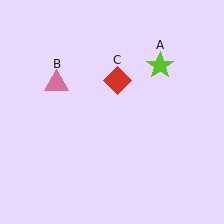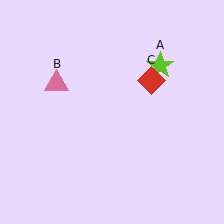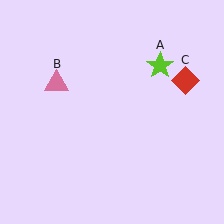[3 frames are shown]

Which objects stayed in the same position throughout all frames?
Lime star (object A) and pink triangle (object B) remained stationary.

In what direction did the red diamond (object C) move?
The red diamond (object C) moved right.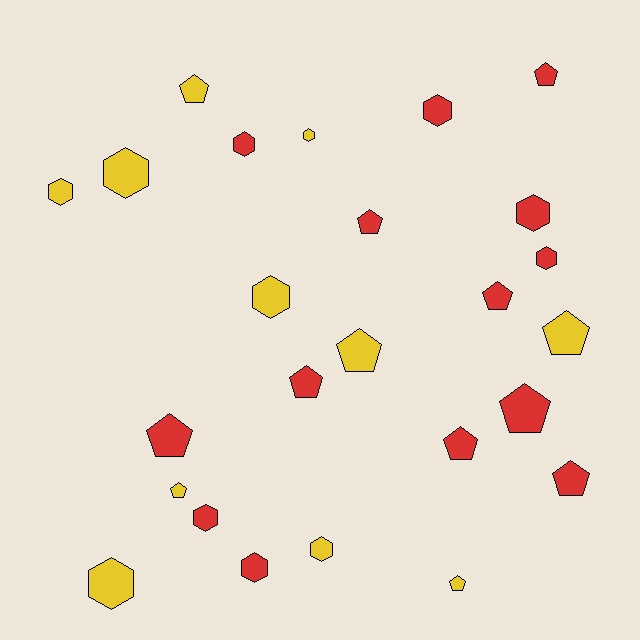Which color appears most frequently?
Red, with 14 objects.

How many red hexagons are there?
There are 6 red hexagons.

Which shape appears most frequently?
Pentagon, with 13 objects.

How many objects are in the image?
There are 25 objects.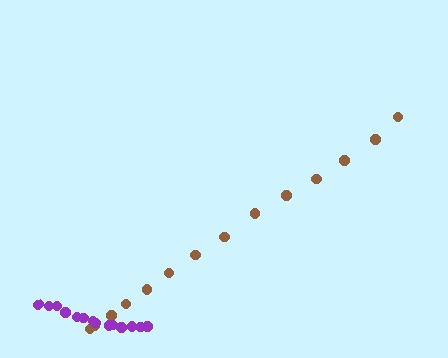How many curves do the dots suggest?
There are 2 distinct paths.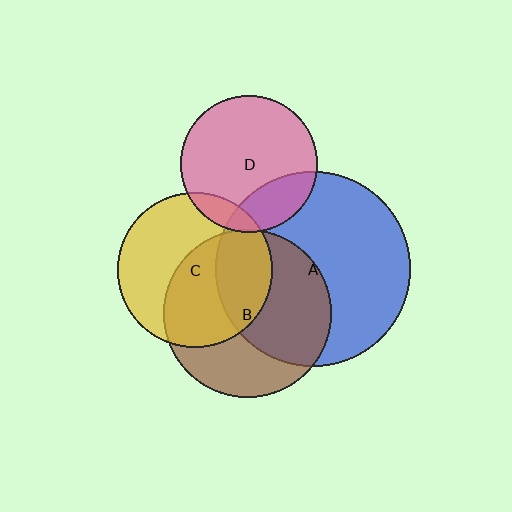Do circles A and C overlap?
Yes.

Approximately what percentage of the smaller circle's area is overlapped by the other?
Approximately 25%.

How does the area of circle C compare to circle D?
Approximately 1.3 times.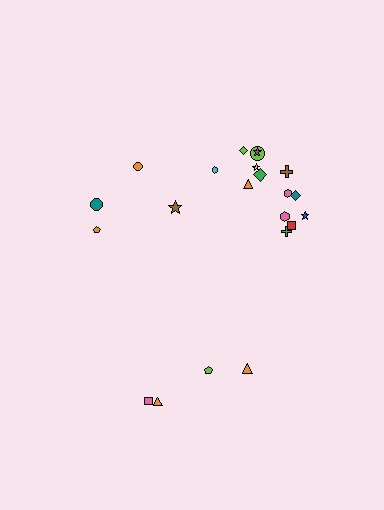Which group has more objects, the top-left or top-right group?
The top-right group.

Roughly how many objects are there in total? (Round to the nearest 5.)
Roughly 20 objects in total.